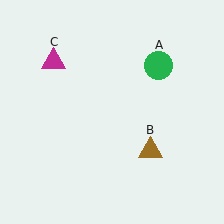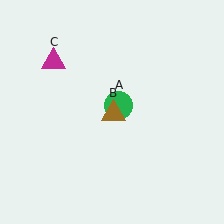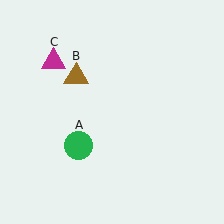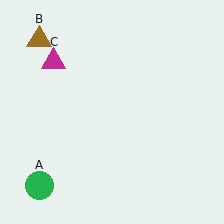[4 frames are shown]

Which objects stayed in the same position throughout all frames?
Magenta triangle (object C) remained stationary.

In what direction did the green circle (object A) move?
The green circle (object A) moved down and to the left.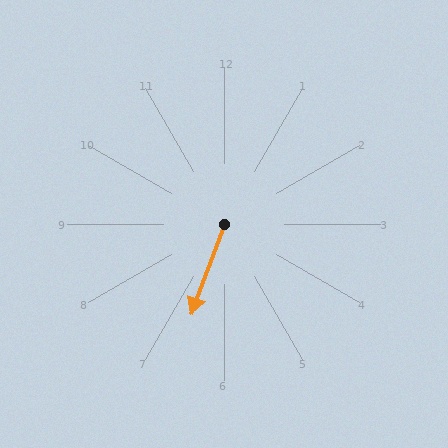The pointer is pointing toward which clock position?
Roughly 7 o'clock.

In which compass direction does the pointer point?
South.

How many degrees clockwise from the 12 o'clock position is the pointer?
Approximately 200 degrees.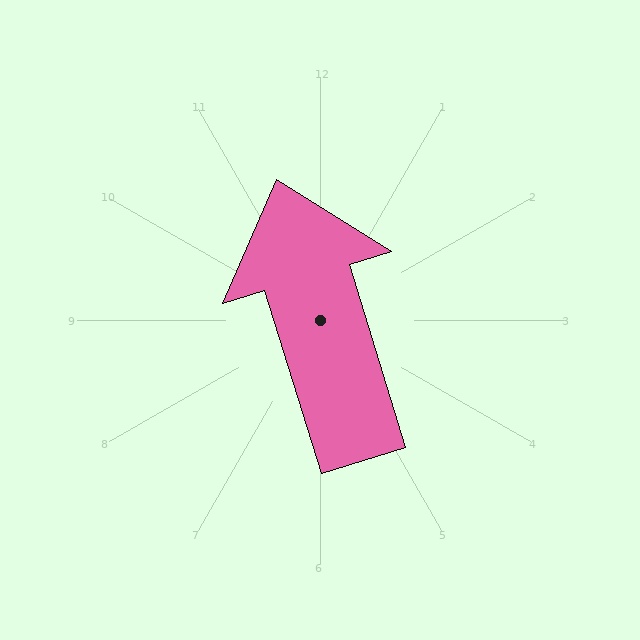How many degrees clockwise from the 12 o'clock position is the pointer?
Approximately 343 degrees.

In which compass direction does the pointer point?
North.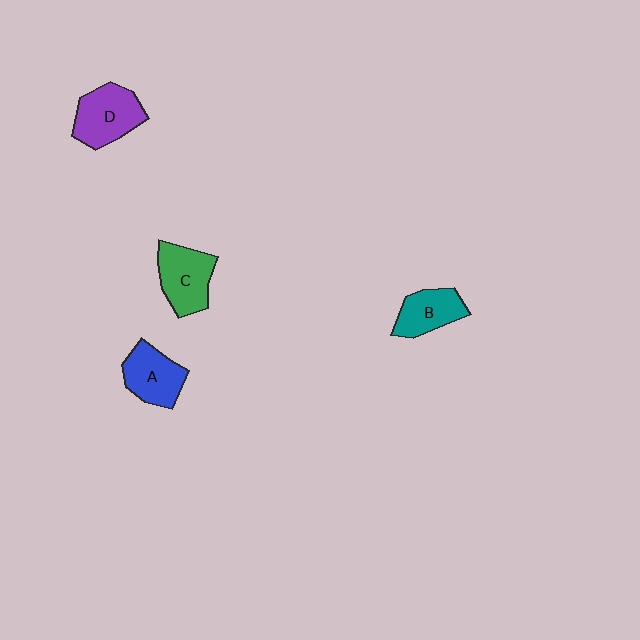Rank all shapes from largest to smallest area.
From largest to smallest: D (purple), C (green), A (blue), B (teal).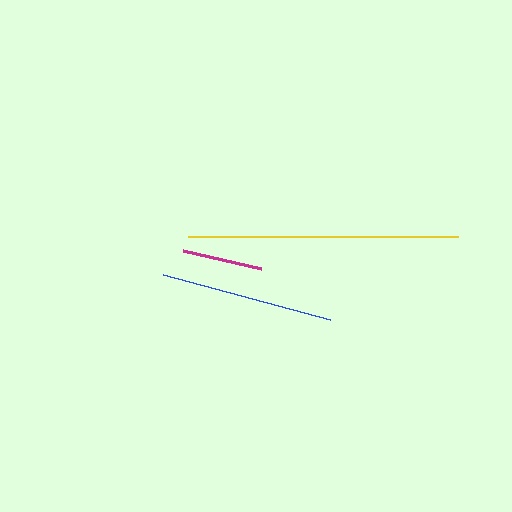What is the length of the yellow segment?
The yellow segment is approximately 270 pixels long.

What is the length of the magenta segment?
The magenta segment is approximately 80 pixels long.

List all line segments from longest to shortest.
From longest to shortest: yellow, blue, magenta.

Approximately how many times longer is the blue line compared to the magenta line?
The blue line is approximately 2.2 times the length of the magenta line.